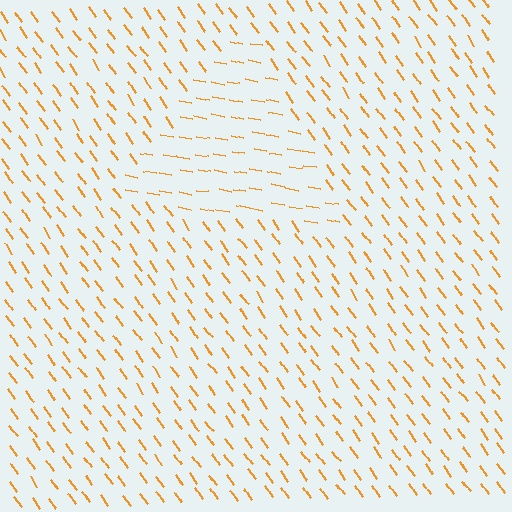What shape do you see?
I see a triangle.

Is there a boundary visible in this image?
Yes, there is a texture boundary formed by a change in line orientation.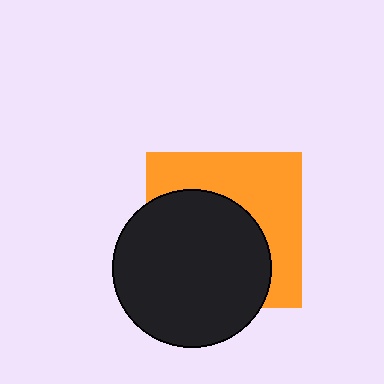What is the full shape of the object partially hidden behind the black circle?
The partially hidden object is an orange square.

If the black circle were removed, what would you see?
You would see the complete orange square.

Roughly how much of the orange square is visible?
About half of it is visible (roughly 46%).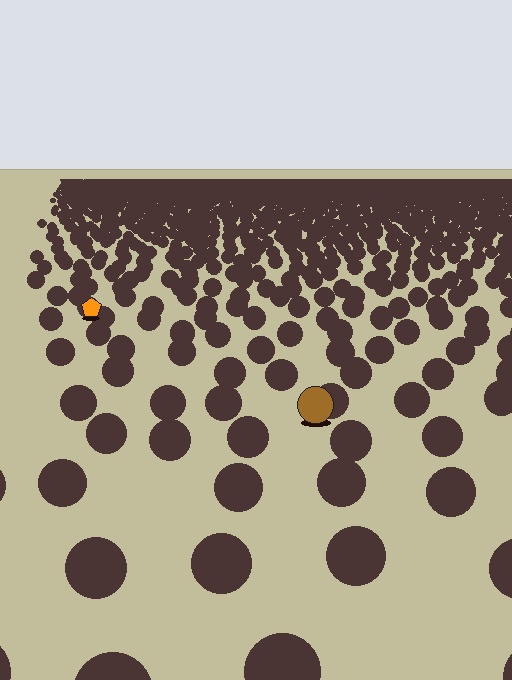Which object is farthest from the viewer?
The orange pentagon is farthest from the viewer. It appears smaller and the ground texture around it is denser.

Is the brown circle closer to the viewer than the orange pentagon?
Yes. The brown circle is closer — you can tell from the texture gradient: the ground texture is coarser near it.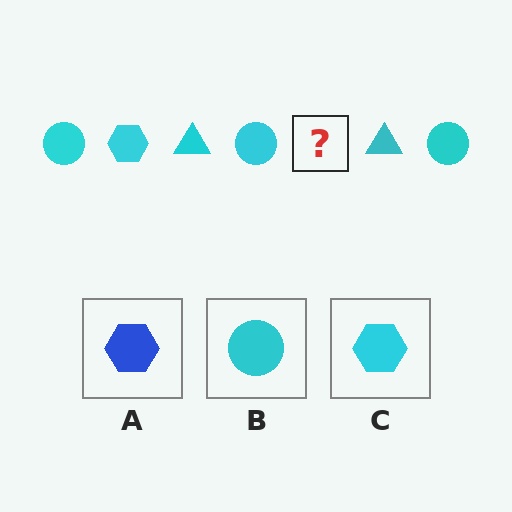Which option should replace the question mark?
Option C.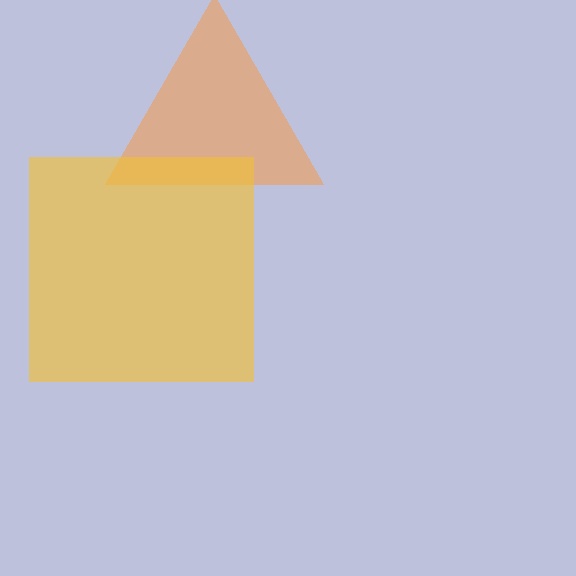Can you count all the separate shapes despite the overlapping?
Yes, there are 2 separate shapes.